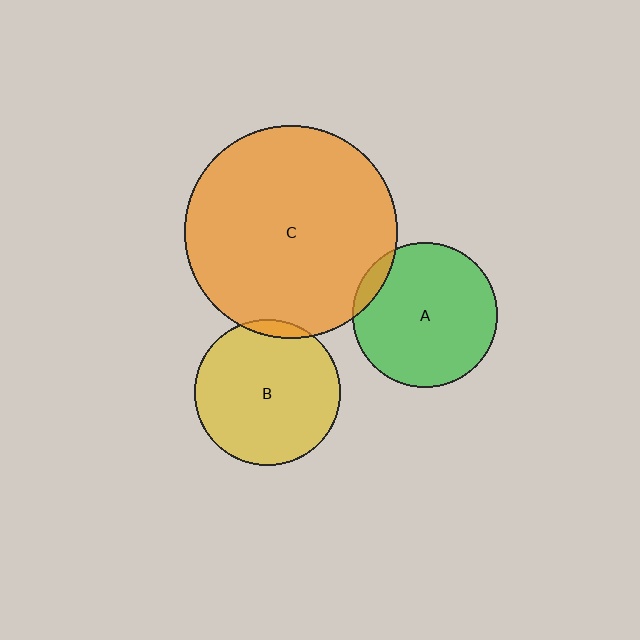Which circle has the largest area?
Circle C (orange).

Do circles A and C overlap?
Yes.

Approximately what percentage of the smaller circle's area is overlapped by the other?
Approximately 5%.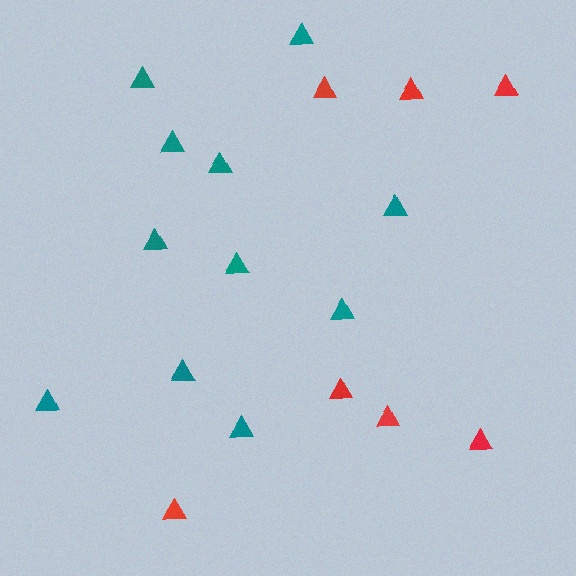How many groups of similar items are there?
There are 2 groups: one group of red triangles (7) and one group of teal triangles (11).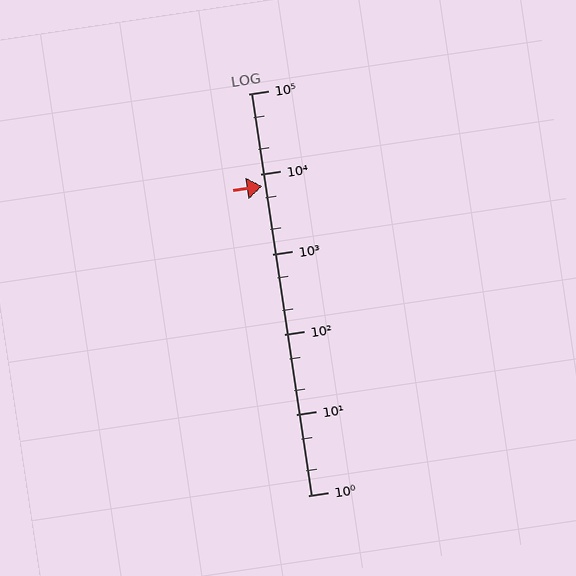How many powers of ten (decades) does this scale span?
The scale spans 5 decades, from 1 to 100000.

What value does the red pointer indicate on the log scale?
The pointer indicates approximately 7000.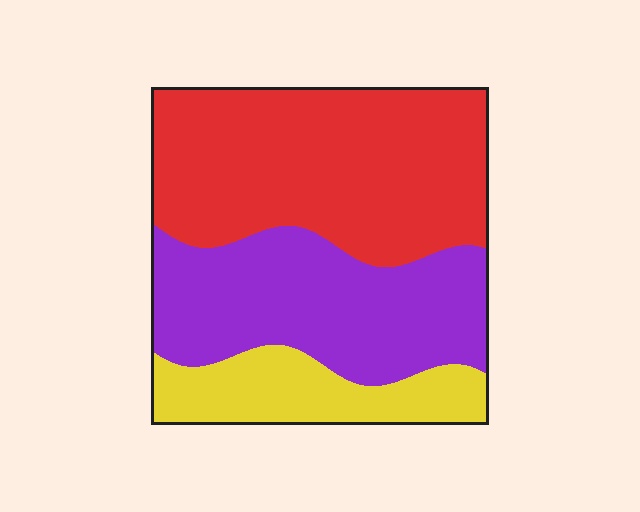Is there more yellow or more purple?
Purple.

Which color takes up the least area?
Yellow, at roughly 20%.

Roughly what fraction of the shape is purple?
Purple covers roughly 35% of the shape.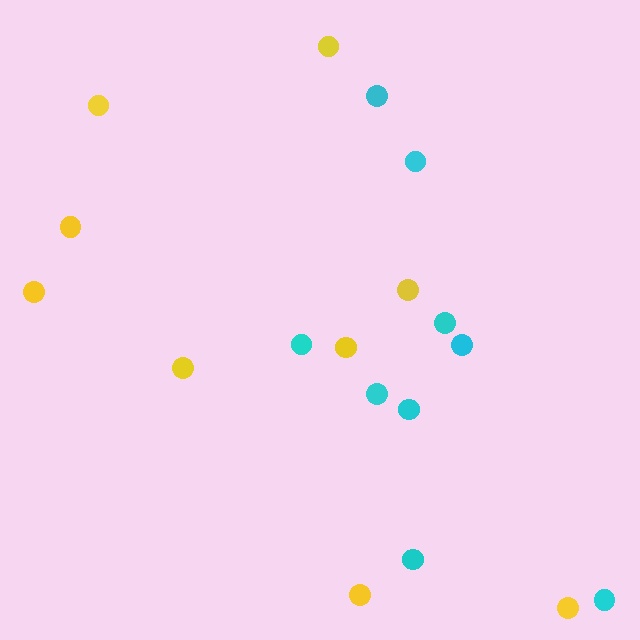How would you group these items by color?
There are 2 groups: one group of yellow circles (9) and one group of cyan circles (9).